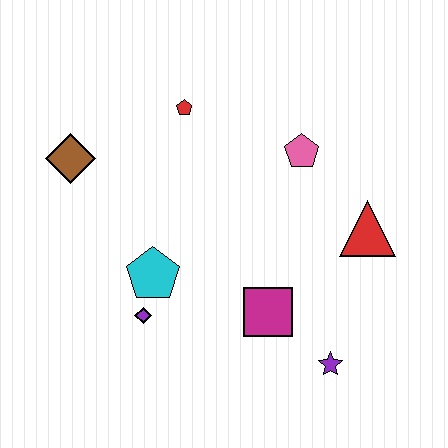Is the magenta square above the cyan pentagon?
No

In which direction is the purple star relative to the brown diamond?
The purple star is to the right of the brown diamond.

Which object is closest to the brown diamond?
The red pentagon is closest to the brown diamond.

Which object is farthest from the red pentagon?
The purple star is farthest from the red pentagon.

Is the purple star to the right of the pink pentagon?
Yes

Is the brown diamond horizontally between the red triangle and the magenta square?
No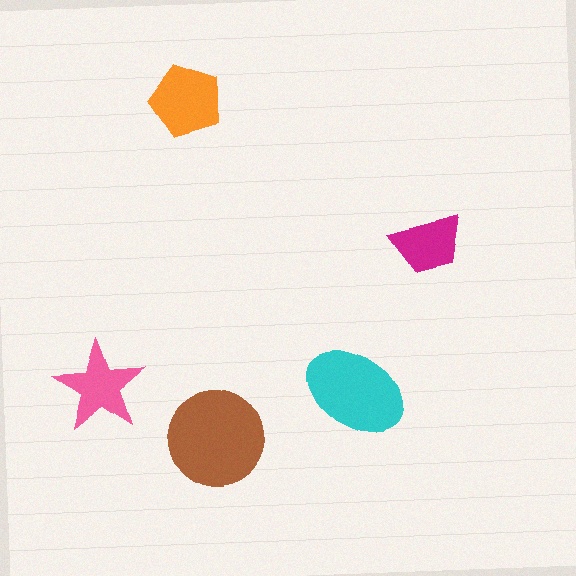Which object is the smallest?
The magenta trapezoid.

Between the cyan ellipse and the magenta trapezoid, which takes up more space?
The cyan ellipse.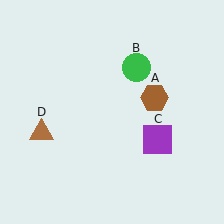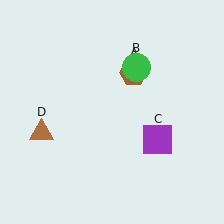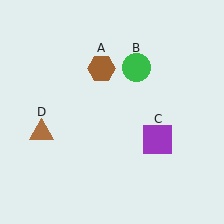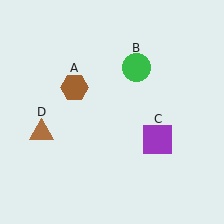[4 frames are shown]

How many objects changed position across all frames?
1 object changed position: brown hexagon (object A).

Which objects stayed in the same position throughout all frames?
Green circle (object B) and purple square (object C) and brown triangle (object D) remained stationary.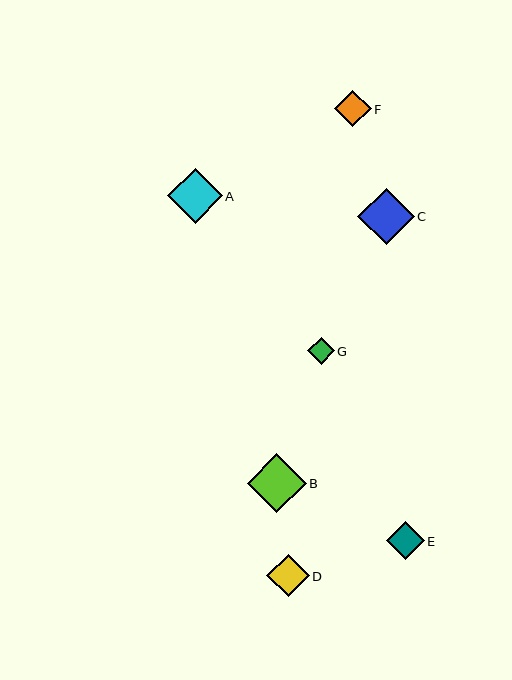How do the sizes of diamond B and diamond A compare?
Diamond B and diamond A are approximately the same size.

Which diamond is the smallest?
Diamond G is the smallest with a size of approximately 27 pixels.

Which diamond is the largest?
Diamond B is the largest with a size of approximately 59 pixels.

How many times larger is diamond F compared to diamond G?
Diamond F is approximately 1.3 times the size of diamond G.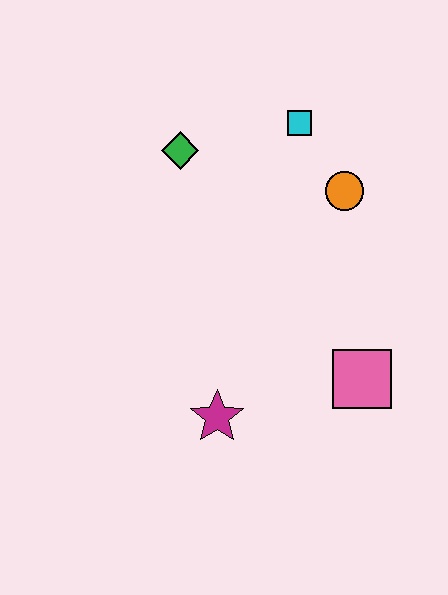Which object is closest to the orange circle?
The cyan square is closest to the orange circle.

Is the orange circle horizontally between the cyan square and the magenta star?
No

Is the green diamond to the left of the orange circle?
Yes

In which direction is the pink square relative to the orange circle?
The pink square is below the orange circle.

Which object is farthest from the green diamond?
The pink square is farthest from the green diamond.